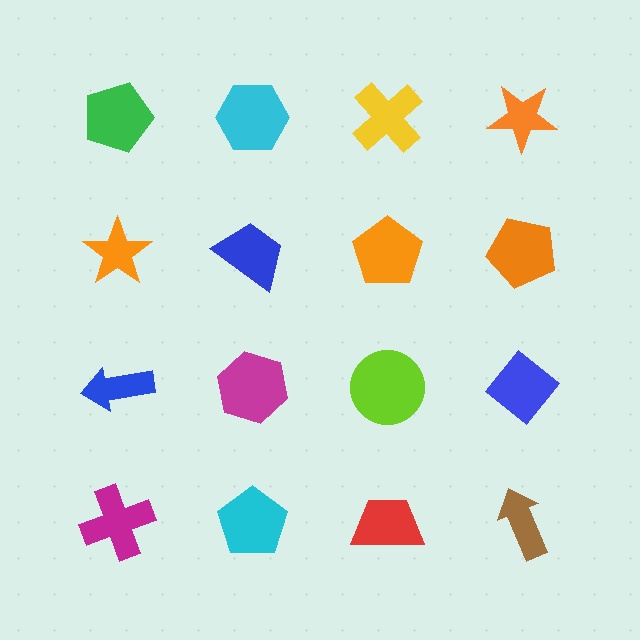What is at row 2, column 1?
An orange star.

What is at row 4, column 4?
A brown arrow.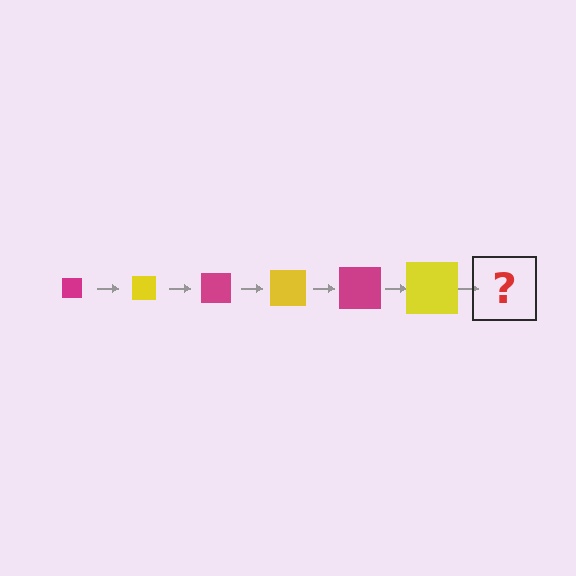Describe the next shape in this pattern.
It should be a magenta square, larger than the previous one.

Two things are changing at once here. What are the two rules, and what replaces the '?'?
The two rules are that the square grows larger each step and the color cycles through magenta and yellow. The '?' should be a magenta square, larger than the previous one.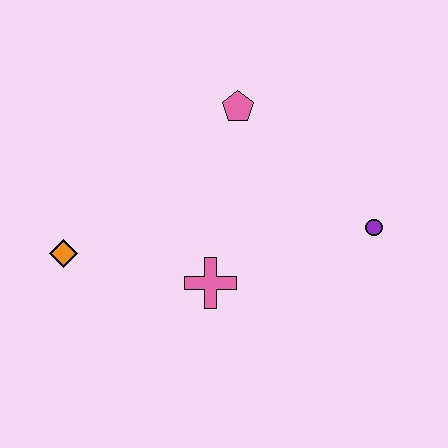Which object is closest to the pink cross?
The orange diamond is closest to the pink cross.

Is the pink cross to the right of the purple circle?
No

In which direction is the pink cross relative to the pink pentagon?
The pink cross is below the pink pentagon.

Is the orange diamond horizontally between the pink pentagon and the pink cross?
No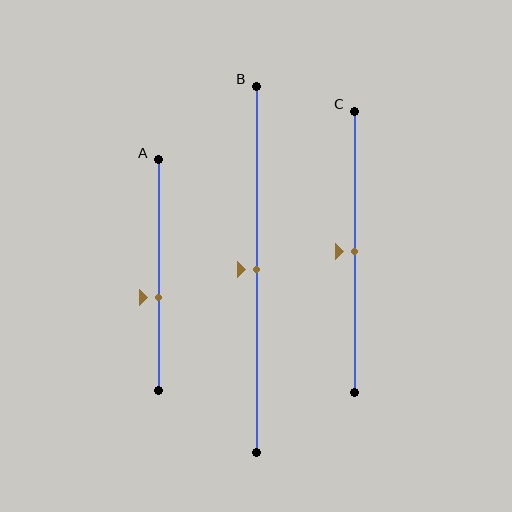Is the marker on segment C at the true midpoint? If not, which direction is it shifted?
Yes, the marker on segment C is at the true midpoint.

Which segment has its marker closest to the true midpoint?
Segment B has its marker closest to the true midpoint.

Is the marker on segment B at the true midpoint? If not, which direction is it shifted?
Yes, the marker on segment B is at the true midpoint.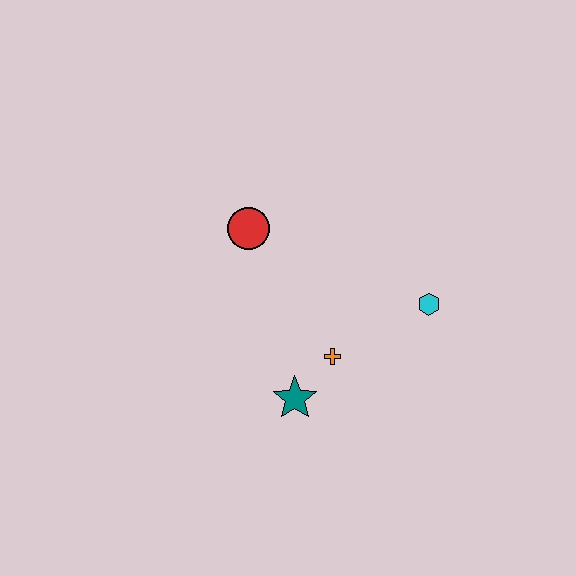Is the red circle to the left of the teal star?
Yes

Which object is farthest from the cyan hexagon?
The red circle is farthest from the cyan hexagon.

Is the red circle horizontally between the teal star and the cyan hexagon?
No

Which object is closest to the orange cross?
The teal star is closest to the orange cross.